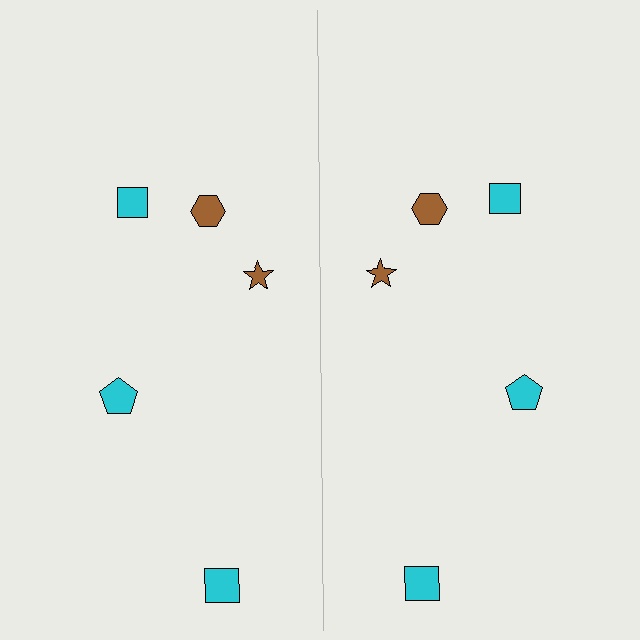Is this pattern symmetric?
Yes, this pattern has bilateral (reflection) symmetry.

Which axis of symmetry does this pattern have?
The pattern has a vertical axis of symmetry running through the center of the image.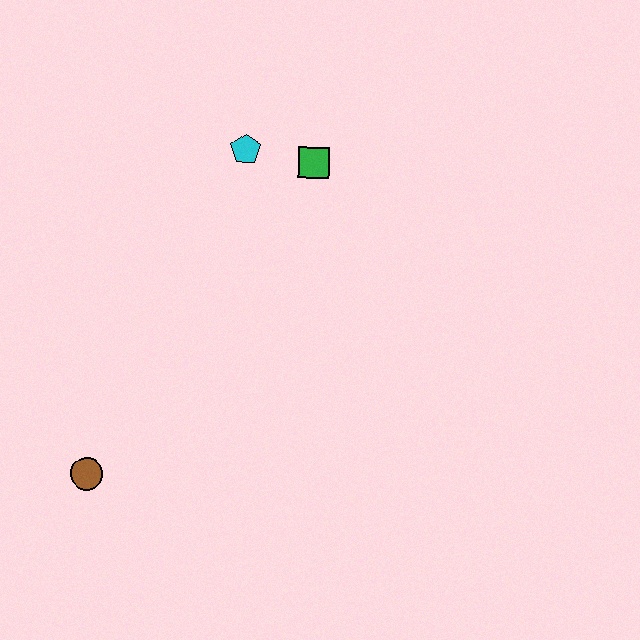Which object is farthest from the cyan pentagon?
The brown circle is farthest from the cyan pentagon.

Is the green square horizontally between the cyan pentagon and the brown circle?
No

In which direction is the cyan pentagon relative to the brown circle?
The cyan pentagon is above the brown circle.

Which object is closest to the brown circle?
The cyan pentagon is closest to the brown circle.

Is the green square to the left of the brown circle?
No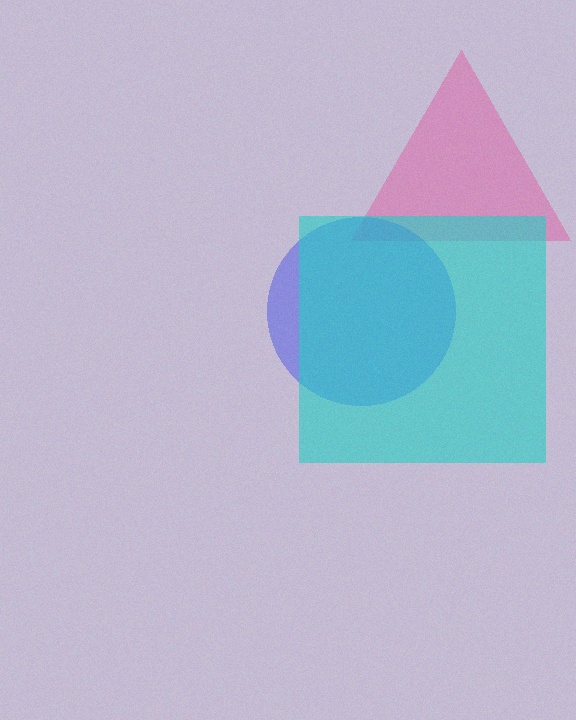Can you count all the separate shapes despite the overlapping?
Yes, there are 3 separate shapes.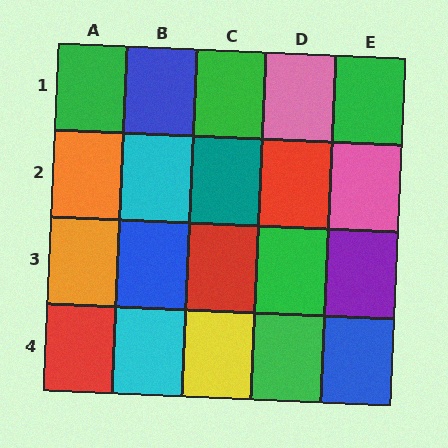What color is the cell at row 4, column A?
Red.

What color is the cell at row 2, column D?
Red.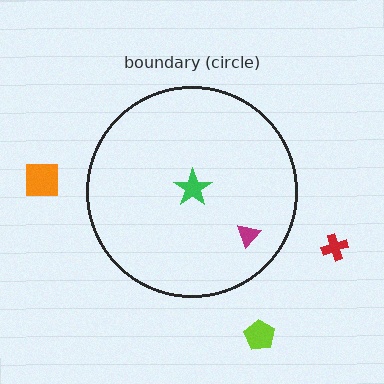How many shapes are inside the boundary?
2 inside, 3 outside.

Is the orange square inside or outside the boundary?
Outside.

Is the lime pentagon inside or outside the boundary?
Outside.